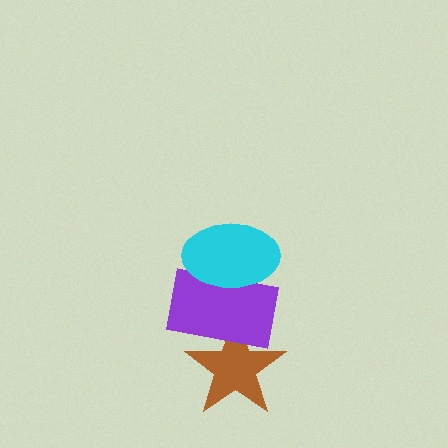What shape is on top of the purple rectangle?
The cyan ellipse is on top of the purple rectangle.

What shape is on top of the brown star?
The purple rectangle is on top of the brown star.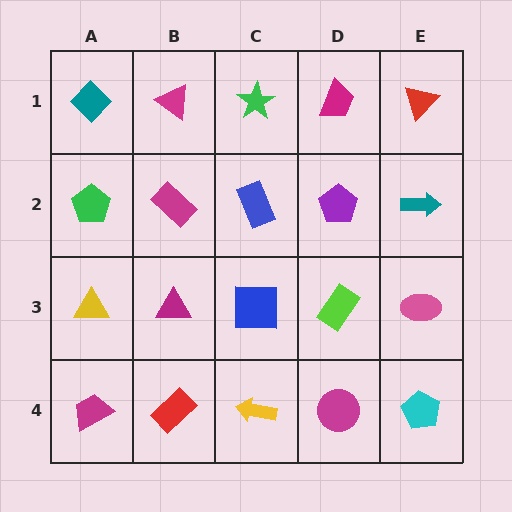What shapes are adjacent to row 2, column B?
A magenta triangle (row 1, column B), a magenta triangle (row 3, column B), a green pentagon (row 2, column A), a blue rectangle (row 2, column C).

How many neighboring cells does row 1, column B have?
3.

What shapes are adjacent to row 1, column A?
A green pentagon (row 2, column A), a magenta triangle (row 1, column B).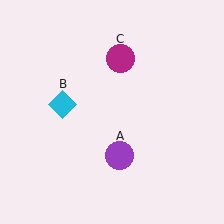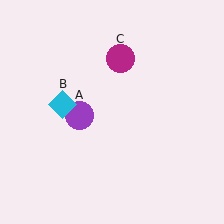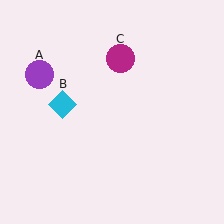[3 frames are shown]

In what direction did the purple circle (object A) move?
The purple circle (object A) moved up and to the left.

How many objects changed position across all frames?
1 object changed position: purple circle (object A).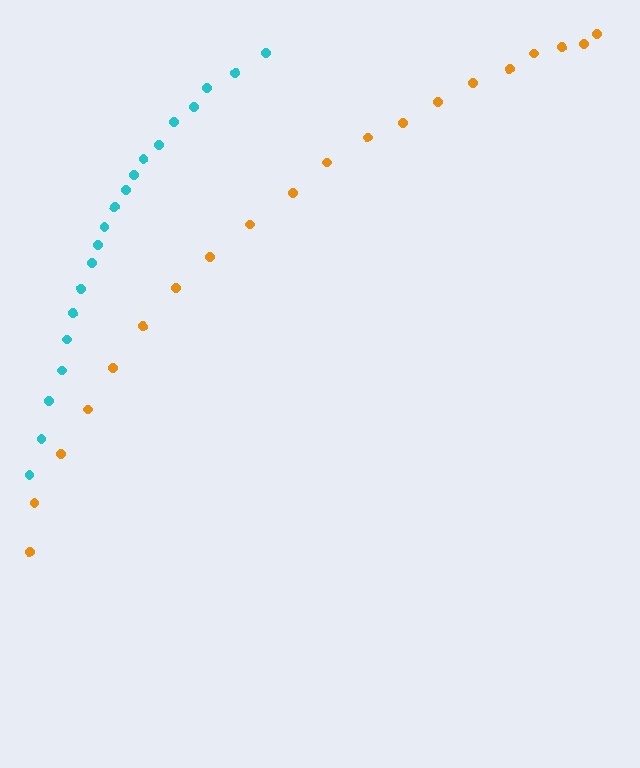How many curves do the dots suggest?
There are 2 distinct paths.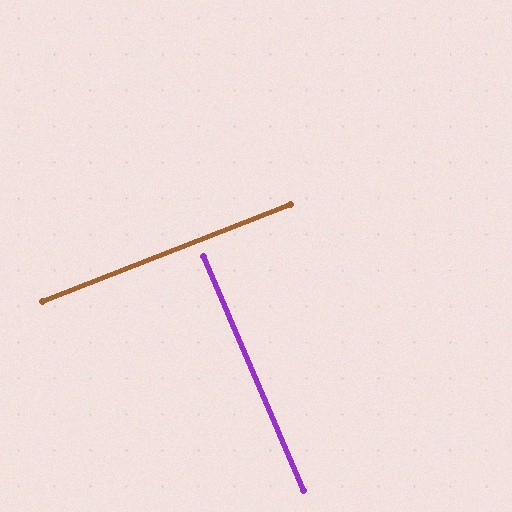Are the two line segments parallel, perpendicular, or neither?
Perpendicular — they meet at approximately 88°.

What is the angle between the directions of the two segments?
Approximately 88 degrees.